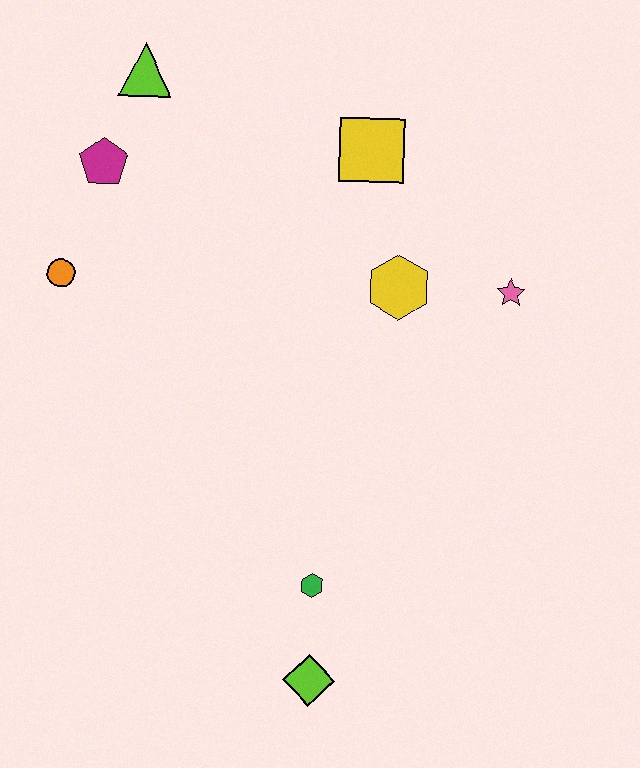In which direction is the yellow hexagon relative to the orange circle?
The yellow hexagon is to the right of the orange circle.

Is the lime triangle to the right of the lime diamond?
No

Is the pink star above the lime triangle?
No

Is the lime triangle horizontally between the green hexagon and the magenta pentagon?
Yes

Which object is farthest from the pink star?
The orange circle is farthest from the pink star.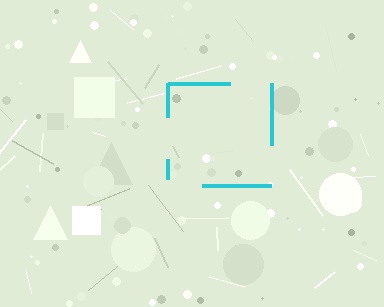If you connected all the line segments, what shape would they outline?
They would outline a square.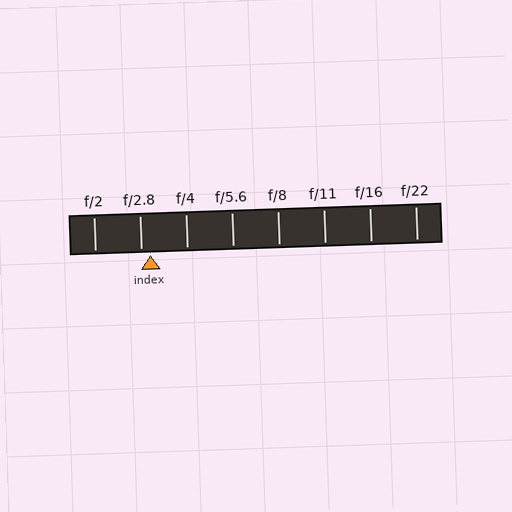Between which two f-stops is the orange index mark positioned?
The index mark is between f/2.8 and f/4.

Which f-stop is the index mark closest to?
The index mark is closest to f/2.8.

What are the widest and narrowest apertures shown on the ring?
The widest aperture shown is f/2 and the narrowest is f/22.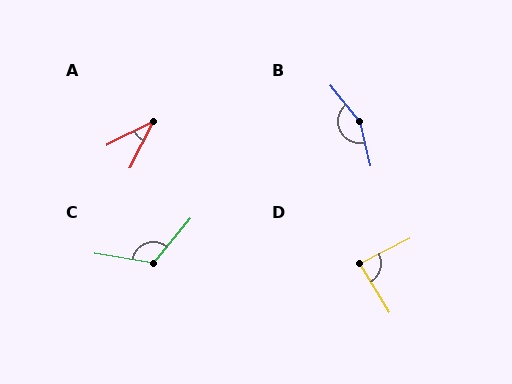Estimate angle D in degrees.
Approximately 86 degrees.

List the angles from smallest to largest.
A (37°), D (86°), C (121°), B (155°).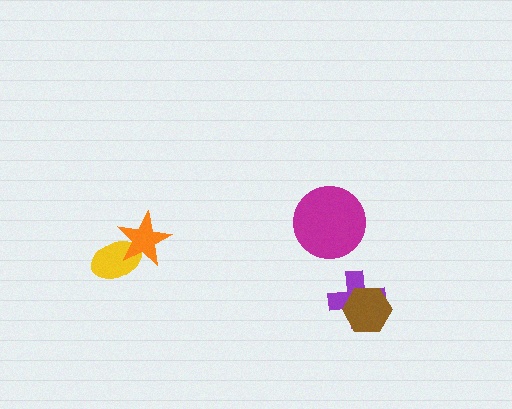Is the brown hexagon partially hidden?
No, no other shape covers it.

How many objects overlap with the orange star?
1 object overlaps with the orange star.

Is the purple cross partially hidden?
Yes, it is partially covered by another shape.